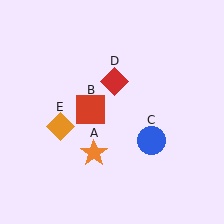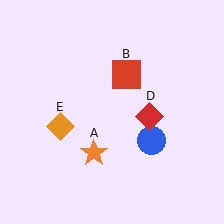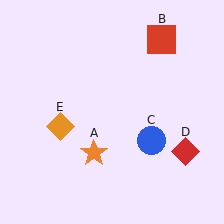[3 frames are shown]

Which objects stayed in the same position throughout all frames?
Orange star (object A) and blue circle (object C) and orange diamond (object E) remained stationary.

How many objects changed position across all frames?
2 objects changed position: red square (object B), red diamond (object D).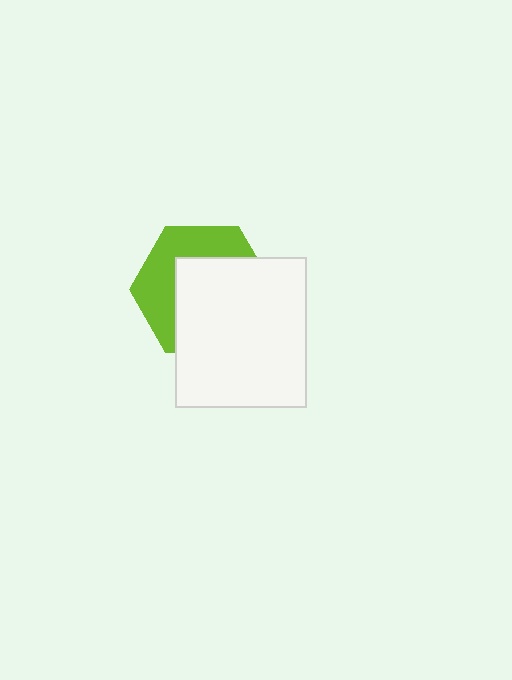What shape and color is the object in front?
The object in front is a white rectangle.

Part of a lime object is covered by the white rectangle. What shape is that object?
It is a hexagon.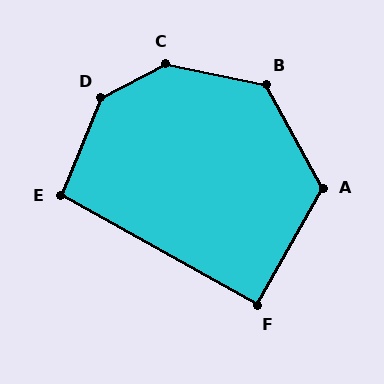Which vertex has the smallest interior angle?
F, at approximately 90 degrees.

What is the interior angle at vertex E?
Approximately 97 degrees (obtuse).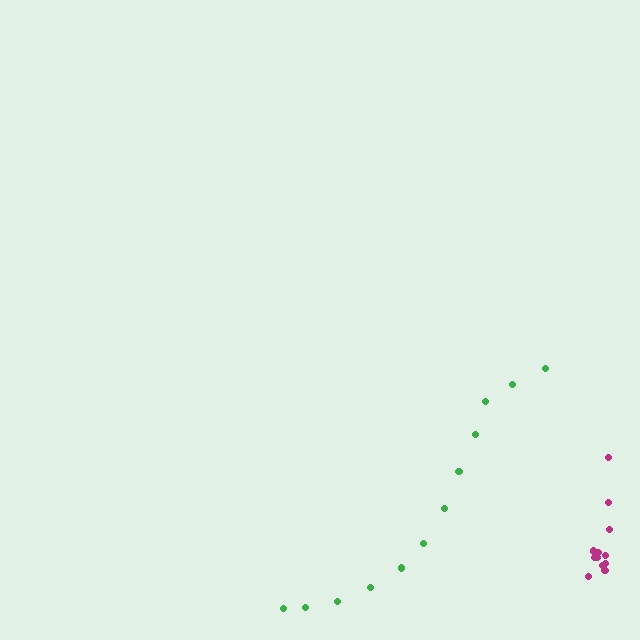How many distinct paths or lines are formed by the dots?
There are 2 distinct paths.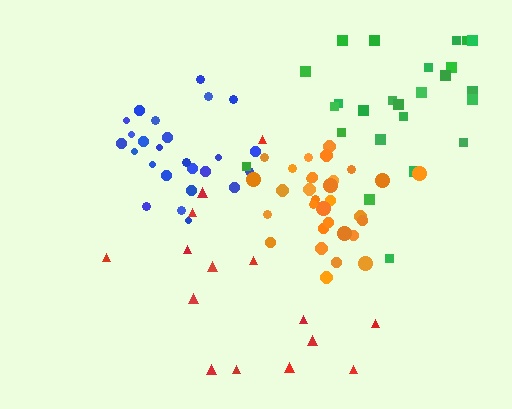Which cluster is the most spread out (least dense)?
Red.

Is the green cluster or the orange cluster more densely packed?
Orange.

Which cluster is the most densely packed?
Blue.